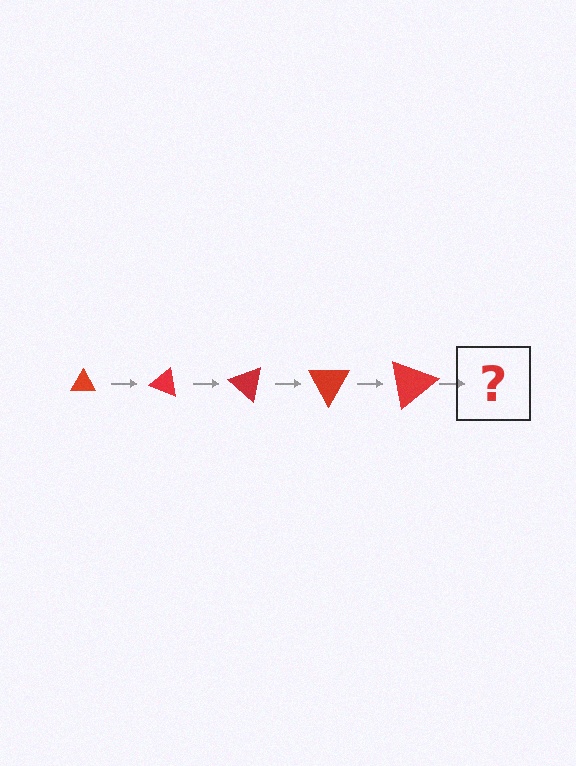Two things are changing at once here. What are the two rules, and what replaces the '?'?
The two rules are that the triangle grows larger each step and it rotates 20 degrees each step. The '?' should be a triangle, larger than the previous one and rotated 100 degrees from the start.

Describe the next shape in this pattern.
It should be a triangle, larger than the previous one and rotated 100 degrees from the start.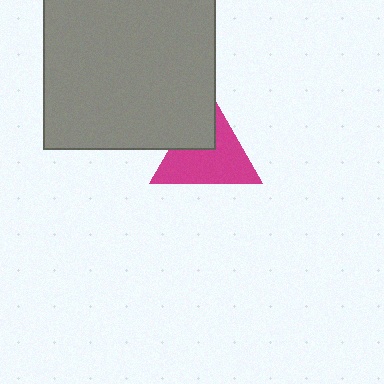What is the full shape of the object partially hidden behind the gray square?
The partially hidden object is a magenta triangle.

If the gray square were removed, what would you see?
You would see the complete magenta triangle.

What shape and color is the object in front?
The object in front is a gray square.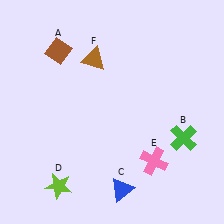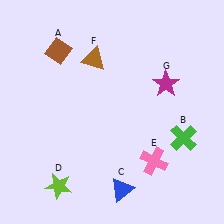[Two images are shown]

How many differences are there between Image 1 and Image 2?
There is 1 difference between the two images.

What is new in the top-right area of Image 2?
A magenta star (G) was added in the top-right area of Image 2.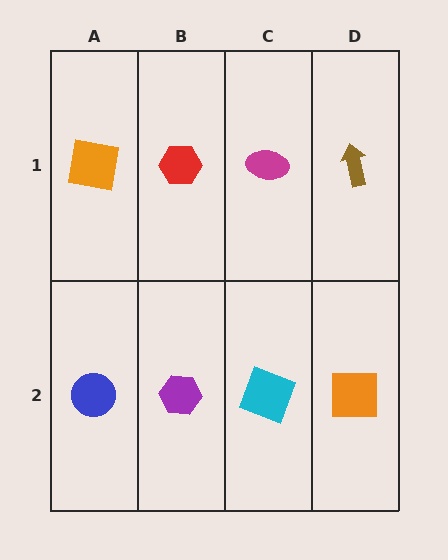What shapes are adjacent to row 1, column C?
A cyan square (row 2, column C), a red hexagon (row 1, column B), a brown arrow (row 1, column D).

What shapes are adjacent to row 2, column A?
An orange square (row 1, column A), a purple hexagon (row 2, column B).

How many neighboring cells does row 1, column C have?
3.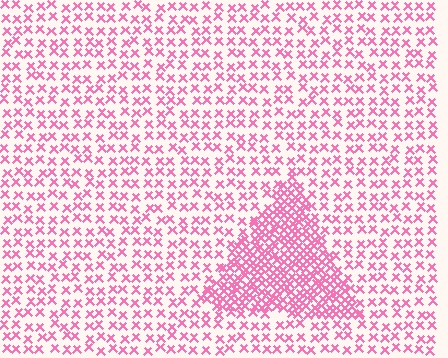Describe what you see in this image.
The image contains small pink elements arranged at two different densities. A triangle-shaped region is visible where the elements are more densely packed than the surrounding area.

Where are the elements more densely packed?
The elements are more densely packed inside the triangle boundary.